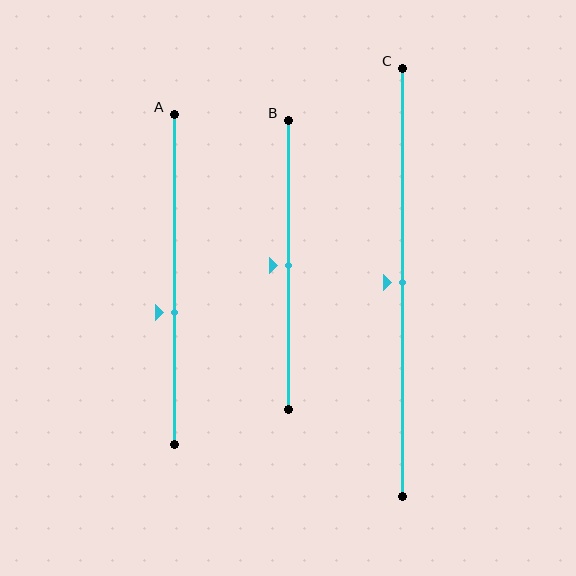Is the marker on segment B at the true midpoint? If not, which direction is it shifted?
Yes, the marker on segment B is at the true midpoint.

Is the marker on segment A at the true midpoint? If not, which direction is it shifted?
No, the marker on segment A is shifted downward by about 10% of the segment length.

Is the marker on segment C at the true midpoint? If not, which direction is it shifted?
Yes, the marker on segment C is at the true midpoint.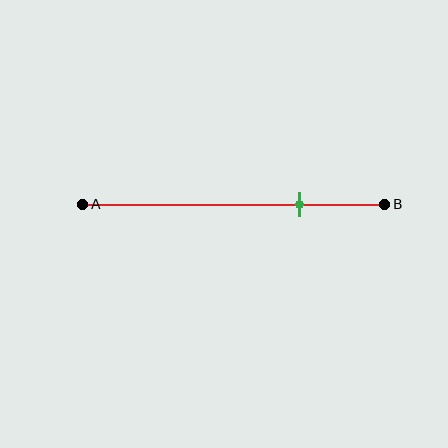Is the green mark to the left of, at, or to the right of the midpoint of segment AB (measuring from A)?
The green mark is to the right of the midpoint of segment AB.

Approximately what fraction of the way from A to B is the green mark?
The green mark is approximately 70% of the way from A to B.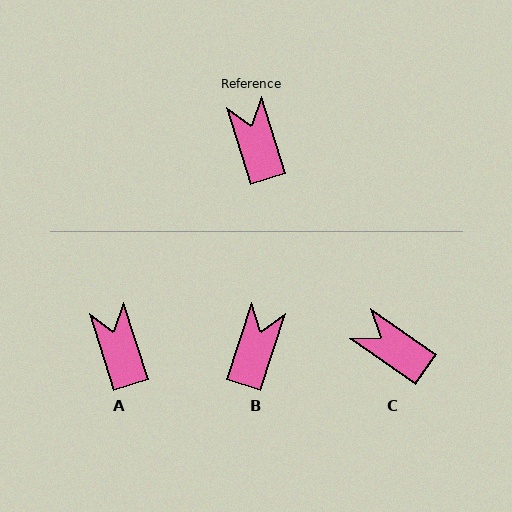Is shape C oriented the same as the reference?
No, it is off by about 37 degrees.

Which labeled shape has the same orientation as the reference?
A.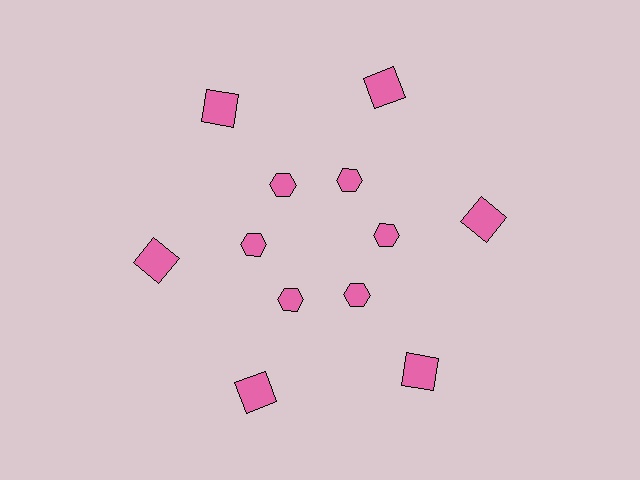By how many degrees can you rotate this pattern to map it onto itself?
The pattern maps onto itself every 60 degrees of rotation.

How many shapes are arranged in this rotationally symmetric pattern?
There are 12 shapes, arranged in 6 groups of 2.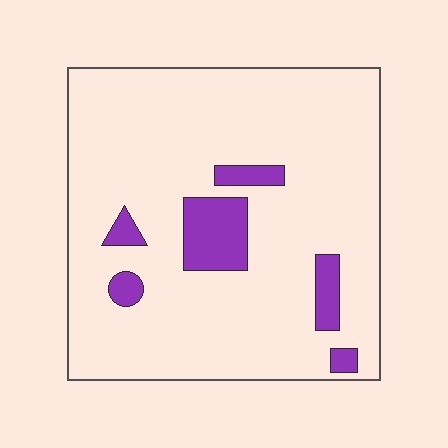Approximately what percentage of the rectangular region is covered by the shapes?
Approximately 10%.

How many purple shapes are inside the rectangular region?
6.